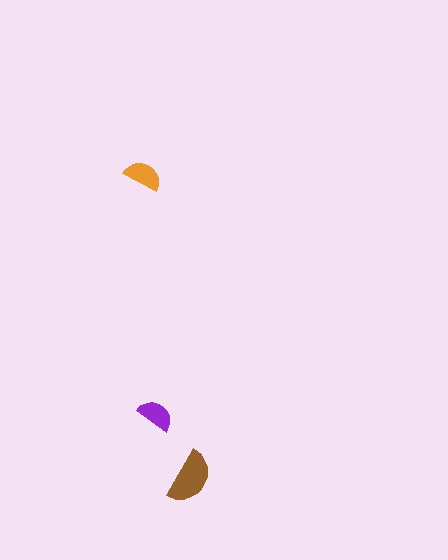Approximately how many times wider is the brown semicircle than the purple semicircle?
About 1.5 times wider.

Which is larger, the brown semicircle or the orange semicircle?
The brown one.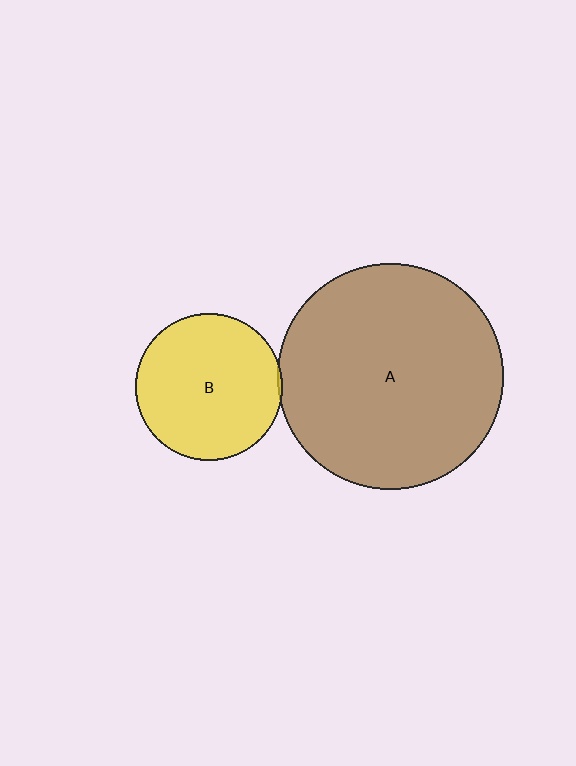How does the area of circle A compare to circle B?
Approximately 2.4 times.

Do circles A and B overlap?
Yes.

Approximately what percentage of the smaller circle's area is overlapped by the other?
Approximately 5%.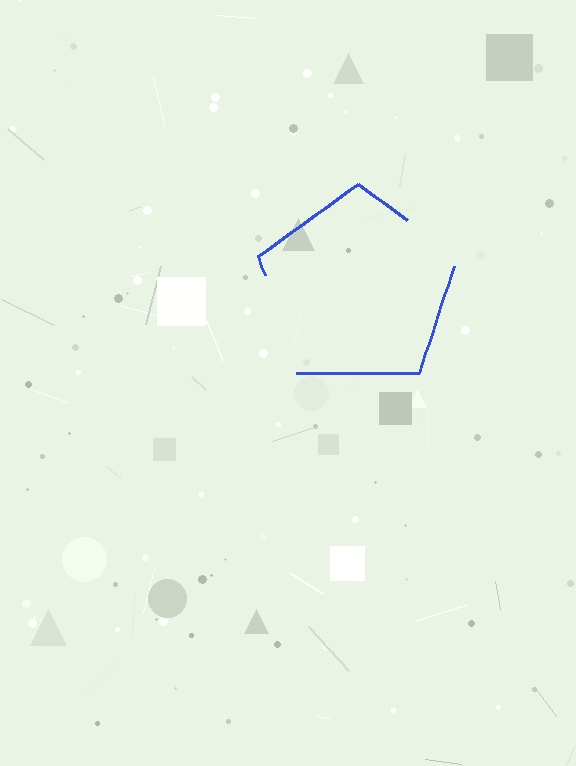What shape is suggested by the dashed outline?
The dashed outline suggests a pentagon.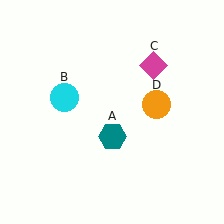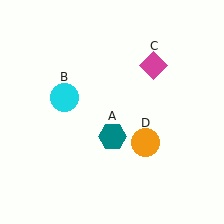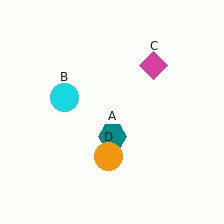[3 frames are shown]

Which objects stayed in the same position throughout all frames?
Teal hexagon (object A) and cyan circle (object B) and magenta diamond (object C) remained stationary.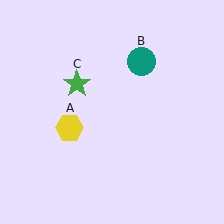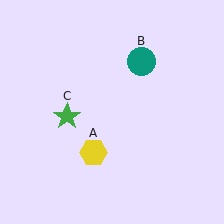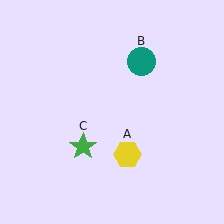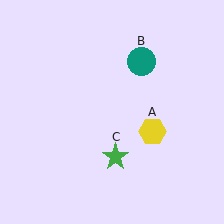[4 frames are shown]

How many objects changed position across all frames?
2 objects changed position: yellow hexagon (object A), green star (object C).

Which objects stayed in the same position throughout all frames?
Teal circle (object B) remained stationary.